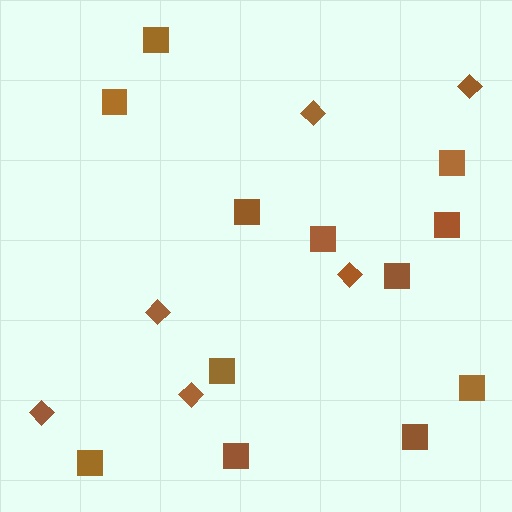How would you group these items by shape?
There are 2 groups: one group of squares (12) and one group of diamonds (6).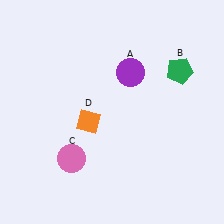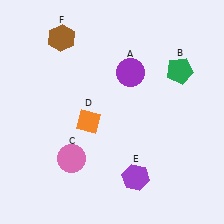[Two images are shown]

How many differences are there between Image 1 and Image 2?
There are 2 differences between the two images.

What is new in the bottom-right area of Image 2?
A purple hexagon (E) was added in the bottom-right area of Image 2.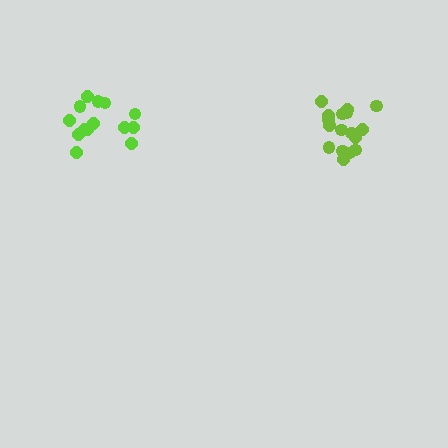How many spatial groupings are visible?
There are 2 spatial groupings.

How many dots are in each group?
Group 1: 19 dots, Group 2: 14 dots (33 total).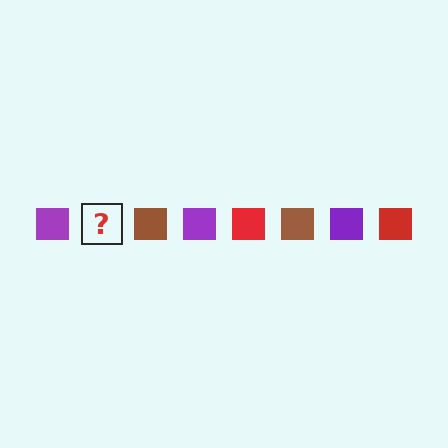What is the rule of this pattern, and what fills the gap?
The rule is that the pattern cycles through purple, red, brown squares. The gap should be filled with a red square.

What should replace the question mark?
The question mark should be replaced with a red square.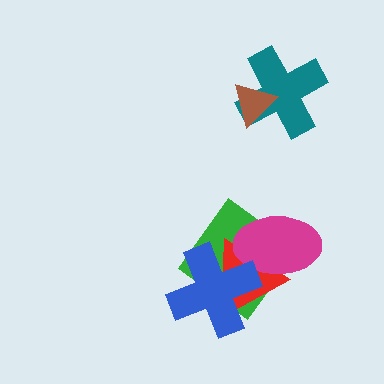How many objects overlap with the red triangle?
3 objects overlap with the red triangle.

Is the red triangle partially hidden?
Yes, it is partially covered by another shape.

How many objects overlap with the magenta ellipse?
3 objects overlap with the magenta ellipse.